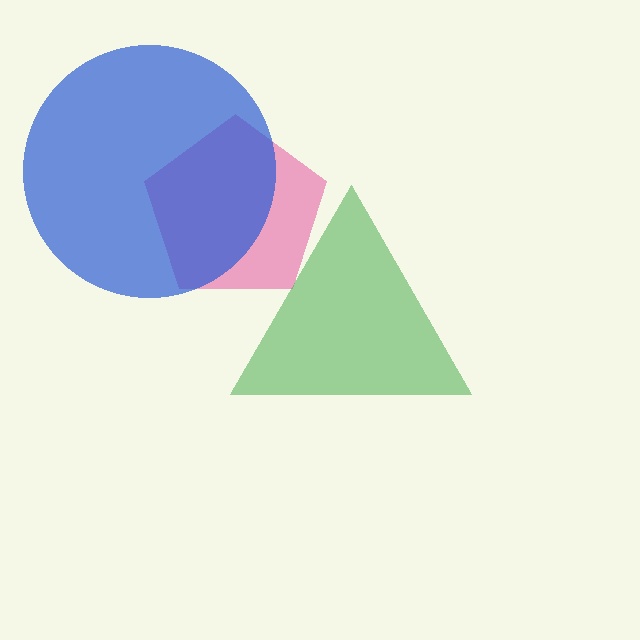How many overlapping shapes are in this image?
There are 3 overlapping shapes in the image.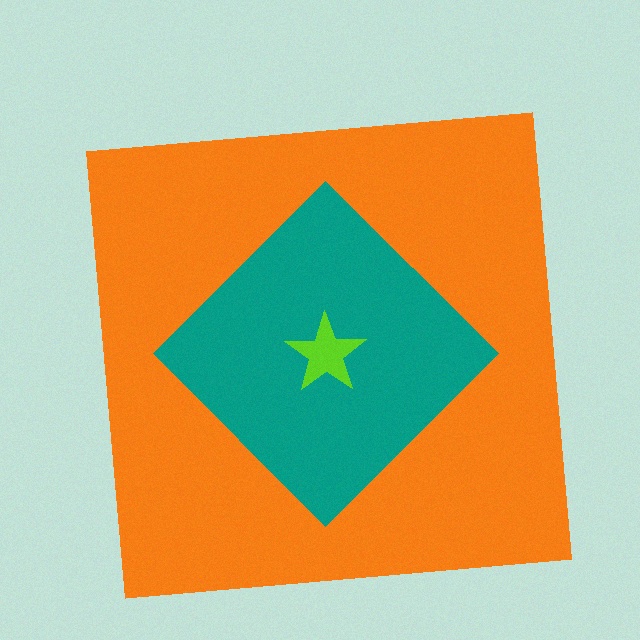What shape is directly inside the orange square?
The teal diamond.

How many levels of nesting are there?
3.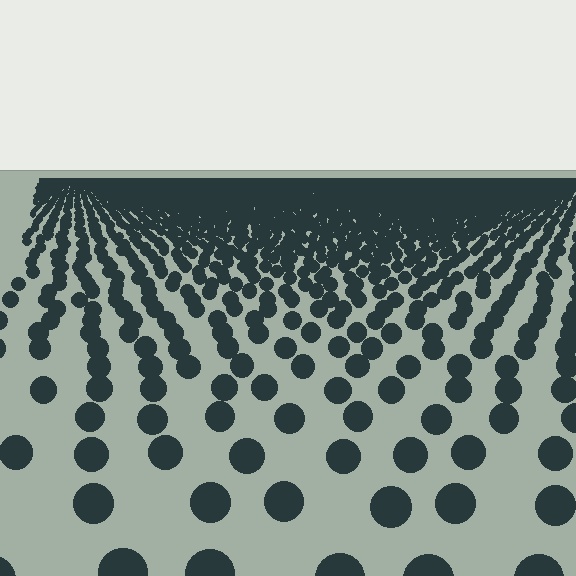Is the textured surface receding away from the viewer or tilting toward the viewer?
The surface is receding away from the viewer. Texture elements get smaller and denser toward the top.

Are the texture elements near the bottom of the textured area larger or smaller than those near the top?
Larger. Near the bottom, elements are closer to the viewer and appear at a bigger on-screen size.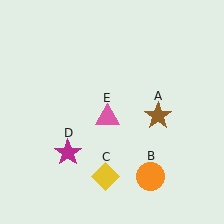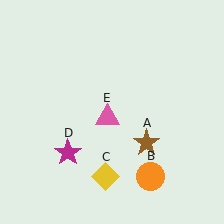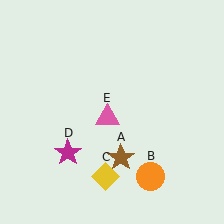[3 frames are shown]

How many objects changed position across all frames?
1 object changed position: brown star (object A).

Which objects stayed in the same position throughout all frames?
Orange circle (object B) and yellow diamond (object C) and magenta star (object D) and pink triangle (object E) remained stationary.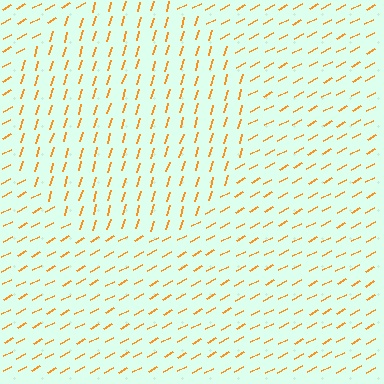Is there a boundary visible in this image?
Yes, there is a texture boundary formed by a change in line orientation.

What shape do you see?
I see a circle.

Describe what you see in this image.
The image is filled with small orange line segments. A circle region in the image has lines oriented differently from the surrounding lines, creating a visible texture boundary.